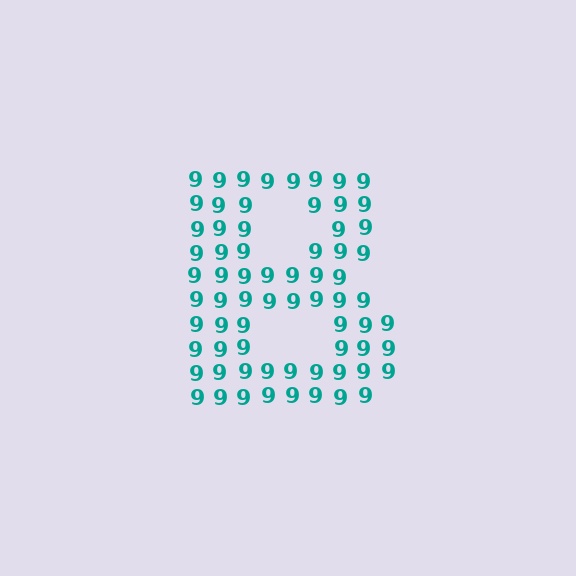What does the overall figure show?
The overall figure shows the letter B.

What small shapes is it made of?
It is made of small digit 9's.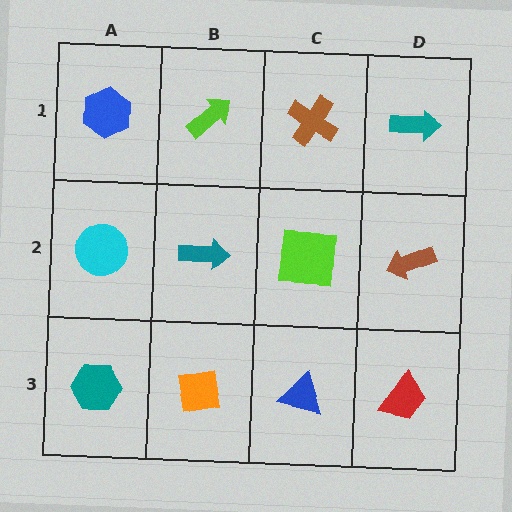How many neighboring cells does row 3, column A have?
2.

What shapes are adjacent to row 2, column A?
A blue hexagon (row 1, column A), a teal hexagon (row 3, column A), a teal arrow (row 2, column B).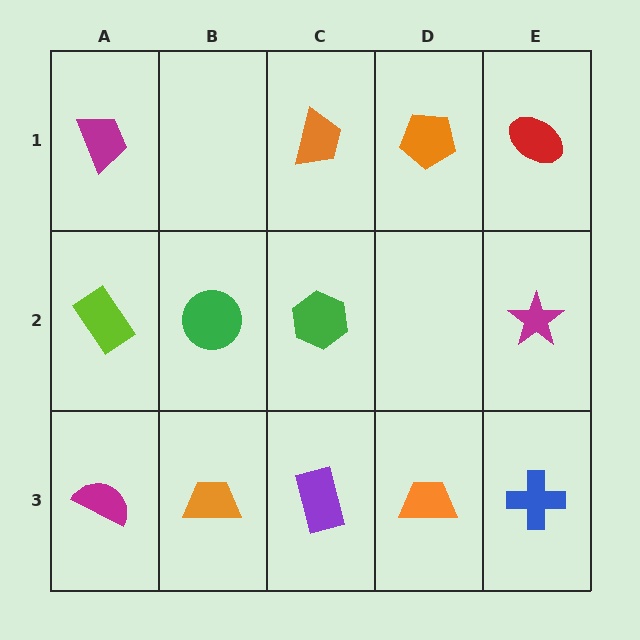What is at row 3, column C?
A purple rectangle.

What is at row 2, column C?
A green hexagon.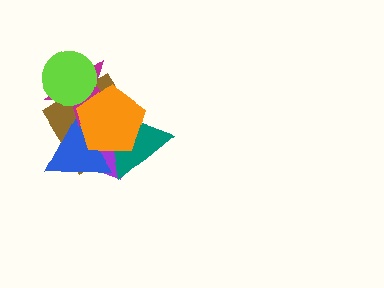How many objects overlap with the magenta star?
5 objects overlap with the magenta star.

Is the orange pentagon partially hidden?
No, no other shape covers it.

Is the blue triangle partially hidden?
Yes, it is partially covered by another shape.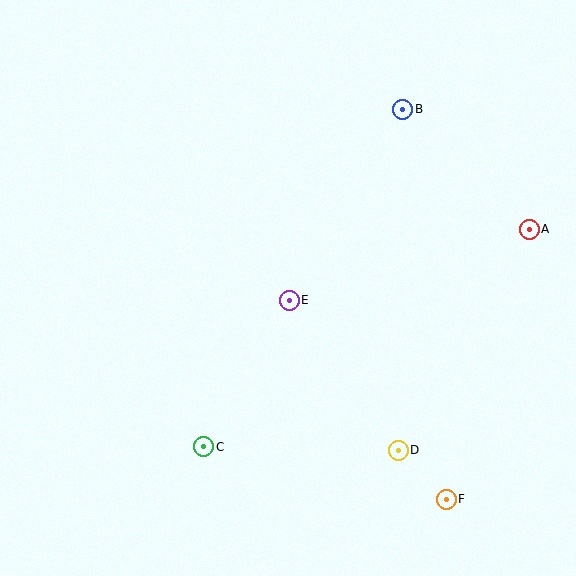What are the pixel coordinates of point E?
Point E is at (289, 300).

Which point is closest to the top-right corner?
Point B is closest to the top-right corner.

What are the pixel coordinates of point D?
Point D is at (398, 450).